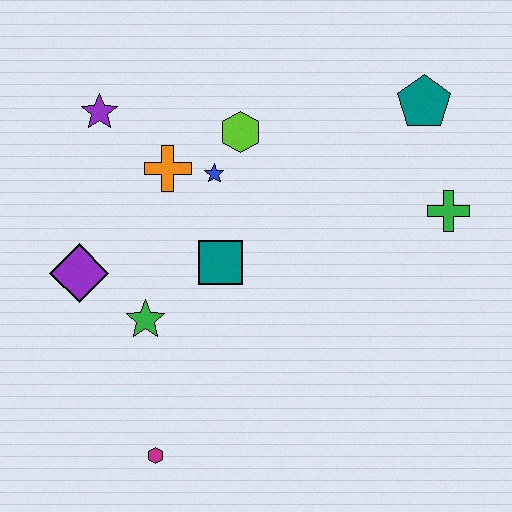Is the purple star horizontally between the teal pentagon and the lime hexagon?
No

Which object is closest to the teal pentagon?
The green cross is closest to the teal pentagon.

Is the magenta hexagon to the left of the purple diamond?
No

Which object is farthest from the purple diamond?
The teal pentagon is farthest from the purple diamond.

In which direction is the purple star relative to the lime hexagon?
The purple star is to the left of the lime hexagon.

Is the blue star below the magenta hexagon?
No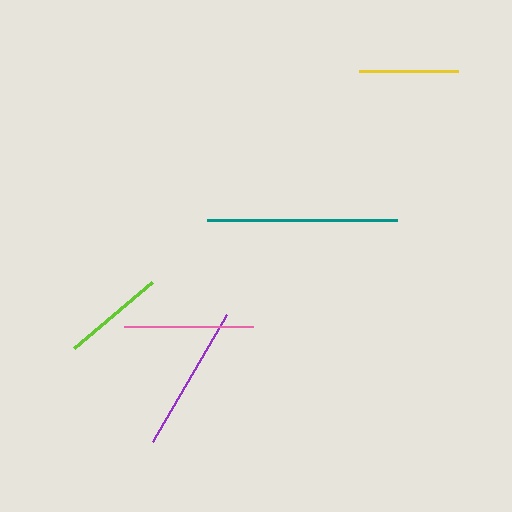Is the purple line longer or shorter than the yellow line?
The purple line is longer than the yellow line.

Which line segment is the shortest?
The yellow line is the shortest at approximately 98 pixels.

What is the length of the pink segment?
The pink segment is approximately 129 pixels long.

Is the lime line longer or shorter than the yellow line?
The lime line is longer than the yellow line.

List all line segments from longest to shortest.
From longest to shortest: teal, purple, pink, lime, yellow.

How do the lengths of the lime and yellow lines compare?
The lime and yellow lines are approximately the same length.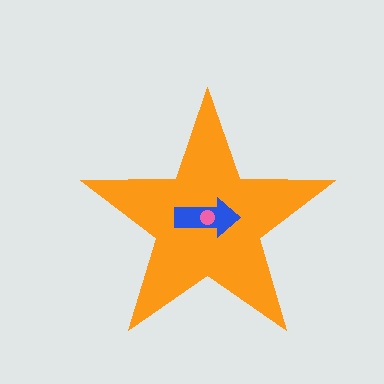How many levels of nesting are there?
3.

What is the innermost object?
The pink circle.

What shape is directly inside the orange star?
The blue arrow.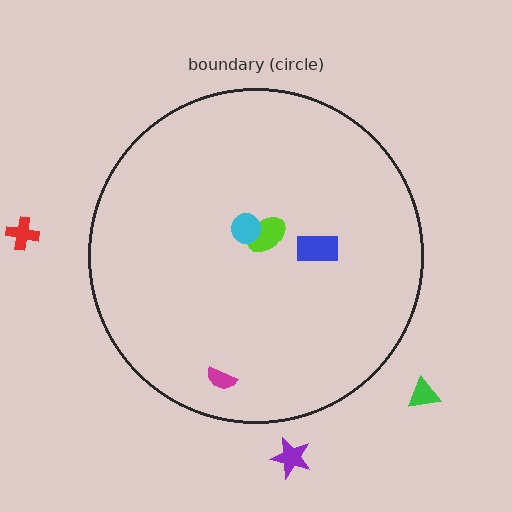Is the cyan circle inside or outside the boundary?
Inside.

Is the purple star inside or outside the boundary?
Outside.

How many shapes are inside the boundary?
4 inside, 3 outside.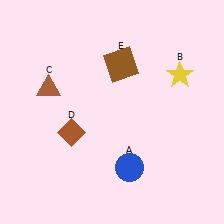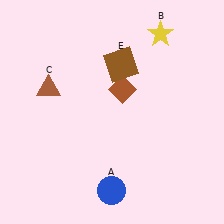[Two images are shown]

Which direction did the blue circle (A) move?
The blue circle (A) moved down.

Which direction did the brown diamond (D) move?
The brown diamond (D) moved right.